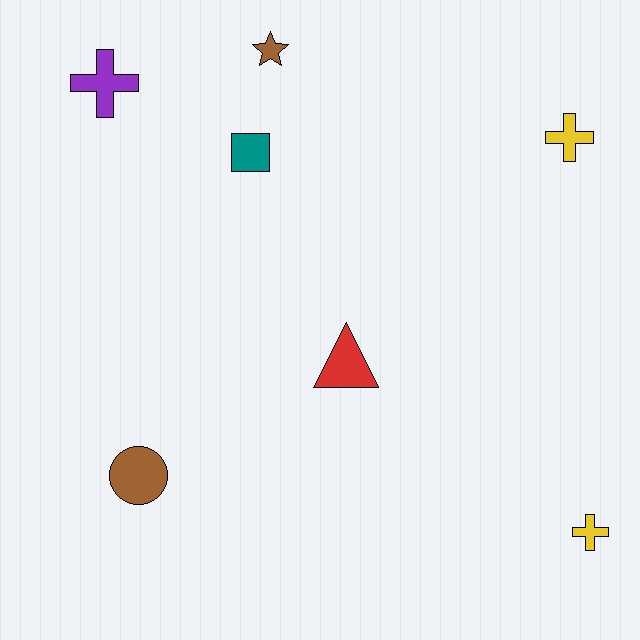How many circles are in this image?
There is 1 circle.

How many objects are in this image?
There are 7 objects.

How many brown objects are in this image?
There are 2 brown objects.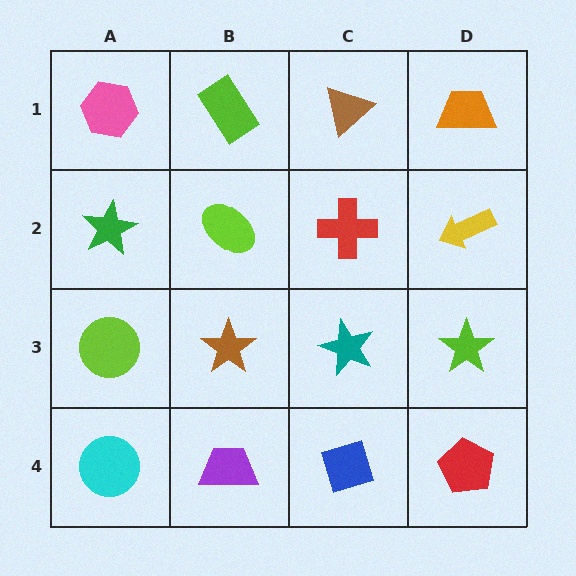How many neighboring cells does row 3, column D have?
3.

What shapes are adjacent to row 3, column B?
A lime ellipse (row 2, column B), a purple trapezoid (row 4, column B), a lime circle (row 3, column A), a teal star (row 3, column C).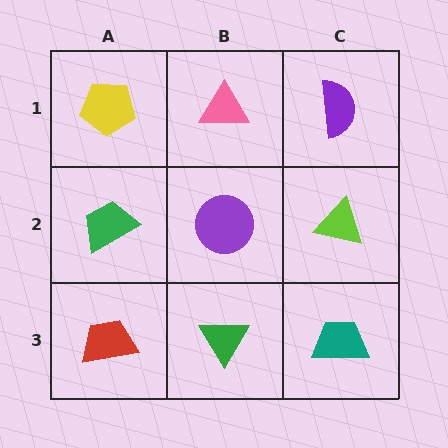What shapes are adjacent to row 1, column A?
A green trapezoid (row 2, column A), a pink triangle (row 1, column B).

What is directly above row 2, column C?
A purple semicircle.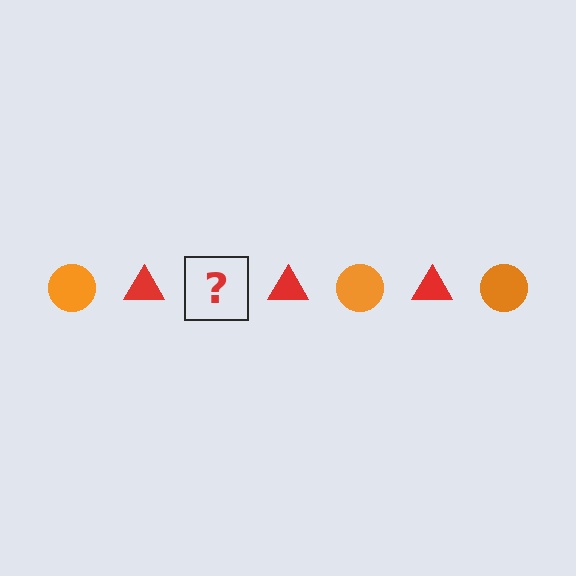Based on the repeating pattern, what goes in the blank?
The blank should be an orange circle.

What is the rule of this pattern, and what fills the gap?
The rule is that the pattern alternates between orange circle and red triangle. The gap should be filled with an orange circle.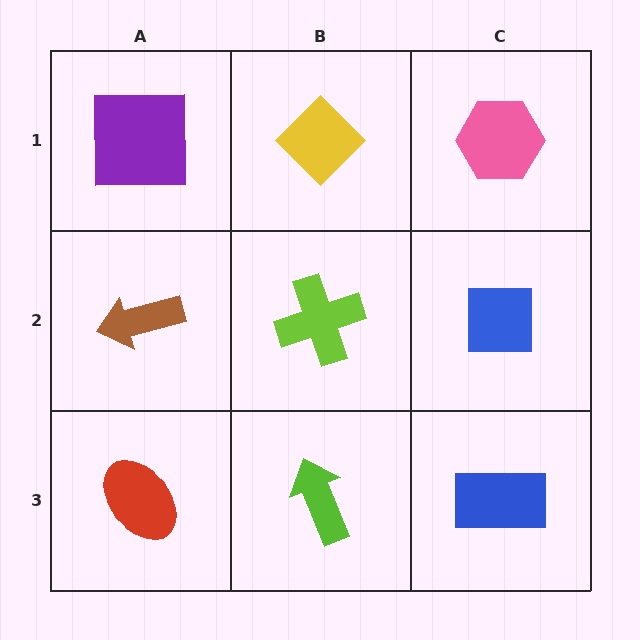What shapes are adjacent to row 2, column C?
A pink hexagon (row 1, column C), a blue rectangle (row 3, column C), a lime cross (row 2, column B).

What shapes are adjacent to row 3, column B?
A lime cross (row 2, column B), a red ellipse (row 3, column A), a blue rectangle (row 3, column C).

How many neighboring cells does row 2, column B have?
4.